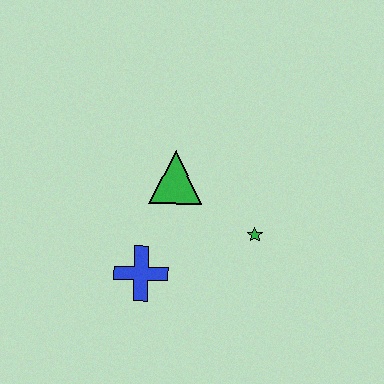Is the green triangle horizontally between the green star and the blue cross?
Yes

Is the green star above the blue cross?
Yes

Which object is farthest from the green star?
The blue cross is farthest from the green star.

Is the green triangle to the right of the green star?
No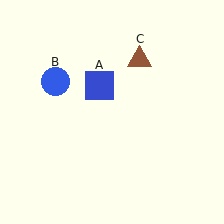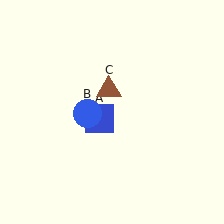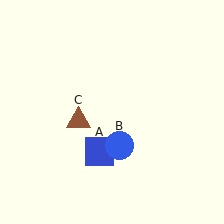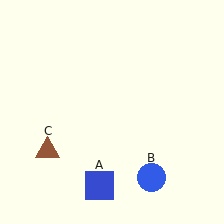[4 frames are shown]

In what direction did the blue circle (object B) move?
The blue circle (object B) moved down and to the right.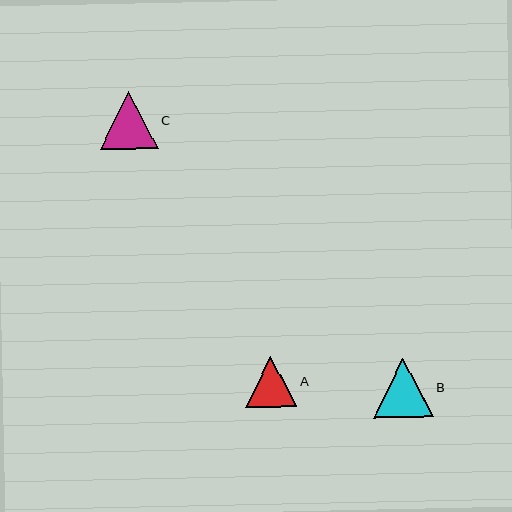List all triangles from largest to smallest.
From largest to smallest: B, C, A.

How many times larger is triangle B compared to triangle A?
Triangle B is approximately 1.2 times the size of triangle A.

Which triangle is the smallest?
Triangle A is the smallest with a size of approximately 52 pixels.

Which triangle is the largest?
Triangle B is the largest with a size of approximately 60 pixels.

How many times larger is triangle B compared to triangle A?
Triangle B is approximately 1.2 times the size of triangle A.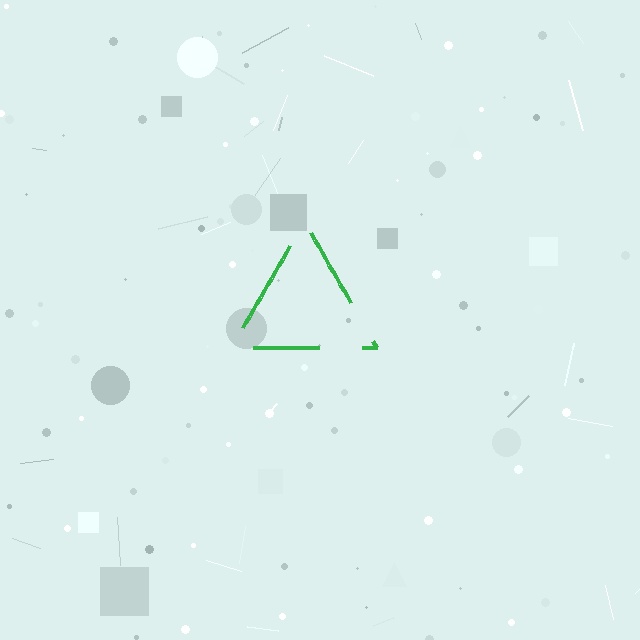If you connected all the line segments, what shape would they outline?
They would outline a triangle.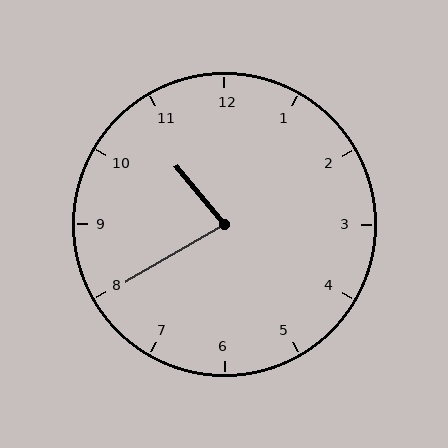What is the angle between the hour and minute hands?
Approximately 80 degrees.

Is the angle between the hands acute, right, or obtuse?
It is acute.